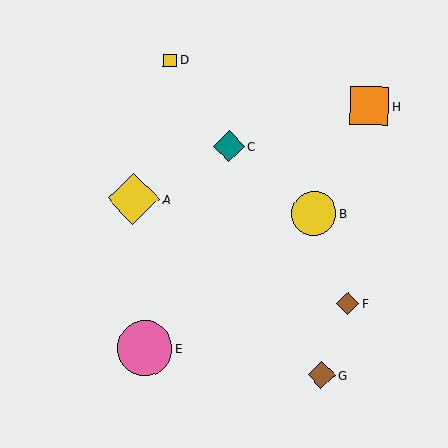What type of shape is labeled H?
Shape H is an orange square.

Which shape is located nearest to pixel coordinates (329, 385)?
The brown diamond (labeled G) at (321, 375) is nearest to that location.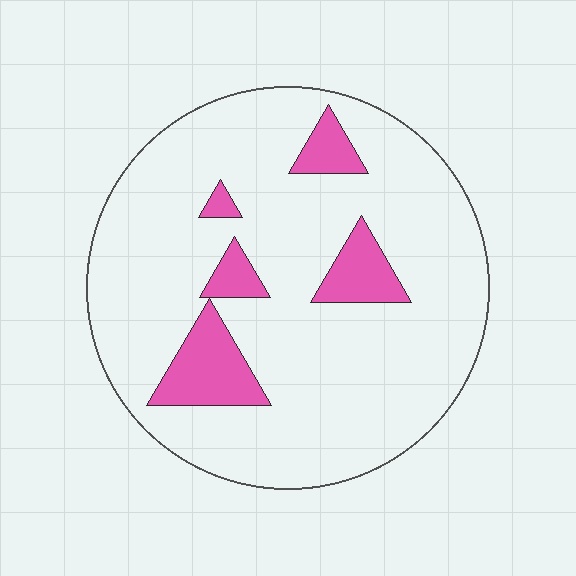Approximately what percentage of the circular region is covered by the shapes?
Approximately 15%.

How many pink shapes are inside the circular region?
5.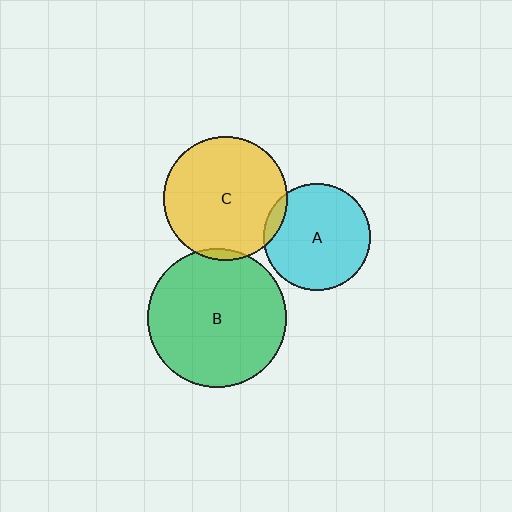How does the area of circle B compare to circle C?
Approximately 1.3 times.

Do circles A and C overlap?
Yes.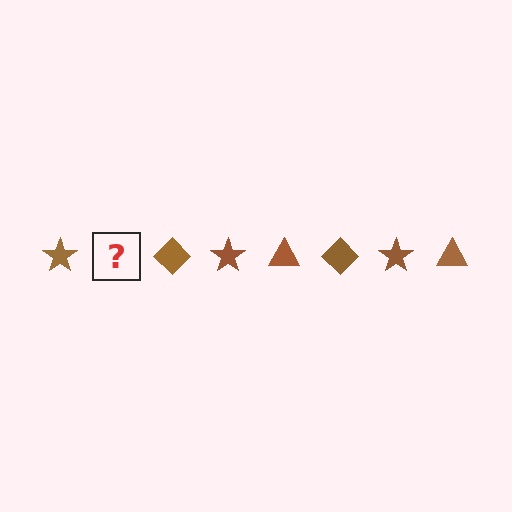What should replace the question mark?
The question mark should be replaced with a brown triangle.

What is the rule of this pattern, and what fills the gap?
The rule is that the pattern cycles through star, triangle, diamond shapes in brown. The gap should be filled with a brown triangle.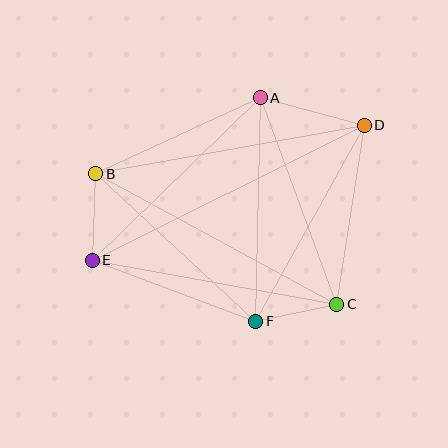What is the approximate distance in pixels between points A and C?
The distance between A and C is approximately 220 pixels.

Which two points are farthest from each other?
Points D and E are farthest from each other.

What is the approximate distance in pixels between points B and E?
The distance between B and E is approximately 87 pixels.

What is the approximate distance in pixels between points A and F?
The distance between A and F is approximately 223 pixels.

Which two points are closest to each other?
Points C and F are closest to each other.